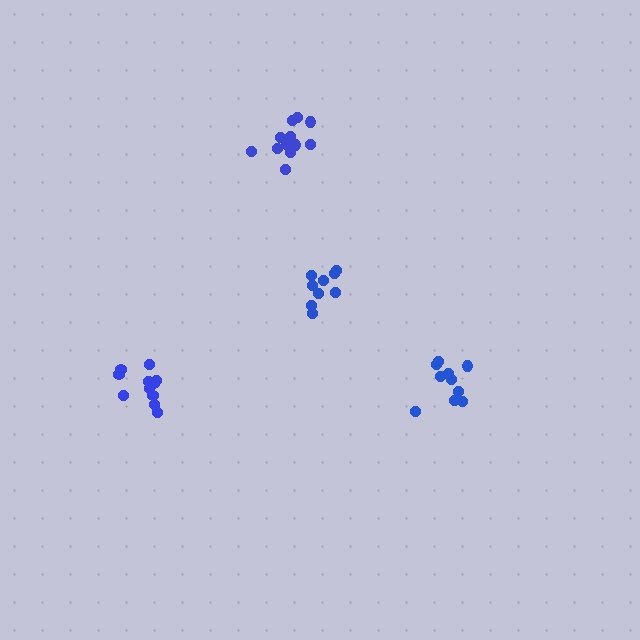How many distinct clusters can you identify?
There are 4 distinct clusters.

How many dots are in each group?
Group 1: 9 dots, Group 2: 12 dots, Group 3: 10 dots, Group 4: 11 dots (42 total).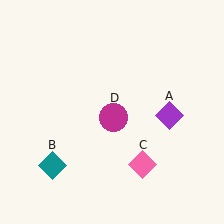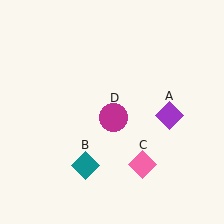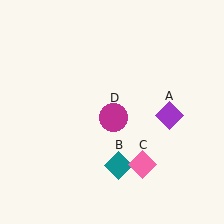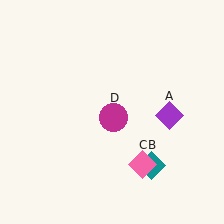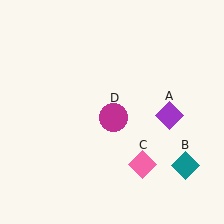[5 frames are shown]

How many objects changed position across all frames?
1 object changed position: teal diamond (object B).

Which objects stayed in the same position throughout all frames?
Purple diamond (object A) and pink diamond (object C) and magenta circle (object D) remained stationary.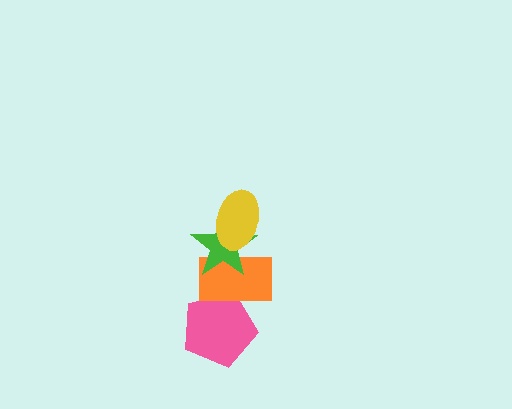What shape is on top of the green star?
The yellow ellipse is on top of the green star.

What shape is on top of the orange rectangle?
The green star is on top of the orange rectangle.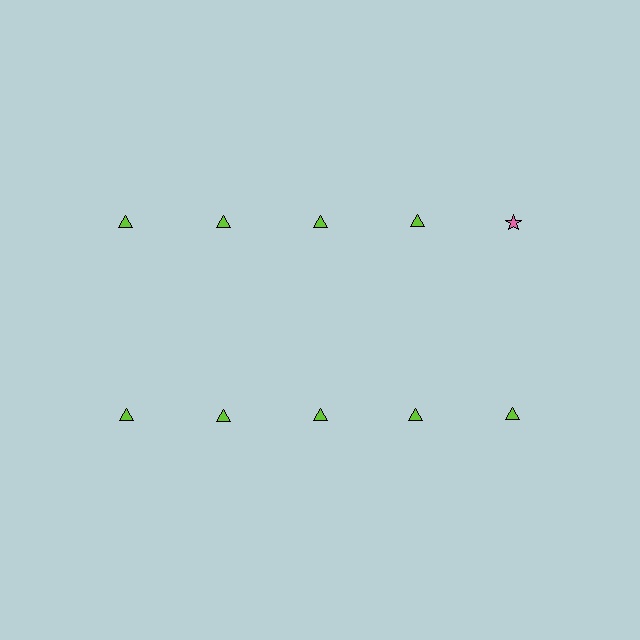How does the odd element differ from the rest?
It differs in both color (pink instead of lime) and shape (star instead of triangle).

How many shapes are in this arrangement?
There are 10 shapes arranged in a grid pattern.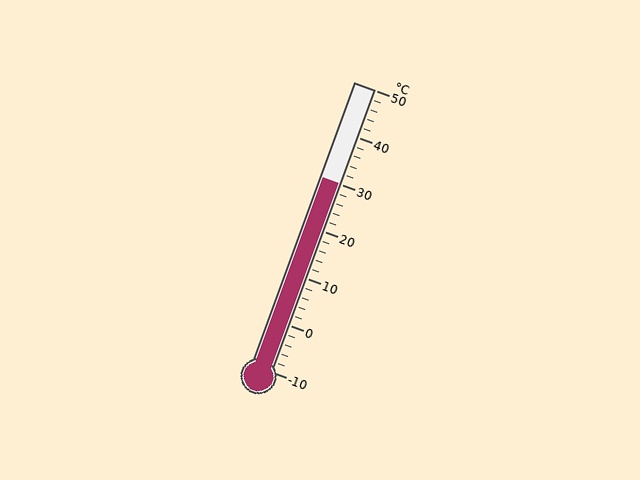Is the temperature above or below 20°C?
The temperature is above 20°C.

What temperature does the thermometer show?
The thermometer shows approximately 30°C.